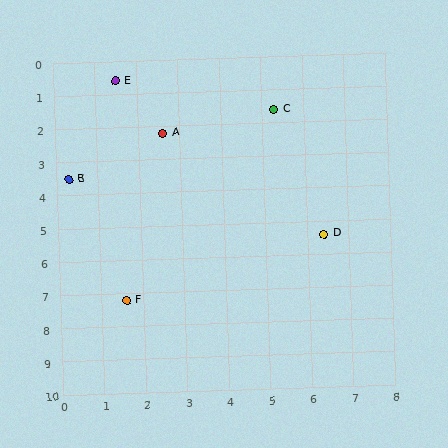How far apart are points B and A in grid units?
Points B and A are about 2.6 grid units apart.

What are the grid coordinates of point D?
Point D is at approximately (6.4, 5.4).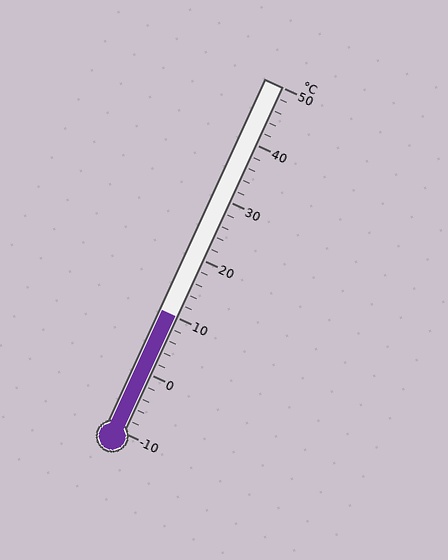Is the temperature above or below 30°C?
The temperature is below 30°C.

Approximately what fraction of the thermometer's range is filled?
The thermometer is filled to approximately 35% of its range.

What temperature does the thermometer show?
The thermometer shows approximately 10°C.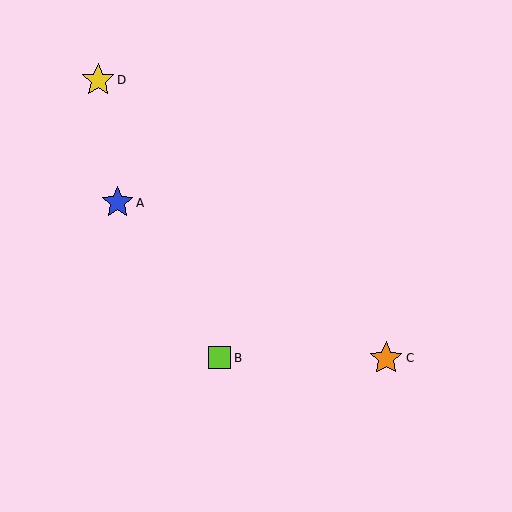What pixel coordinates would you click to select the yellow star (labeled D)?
Click at (98, 80) to select the yellow star D.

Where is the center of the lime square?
The center of the lime square is at (220, 358).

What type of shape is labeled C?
Shape C is an orange star.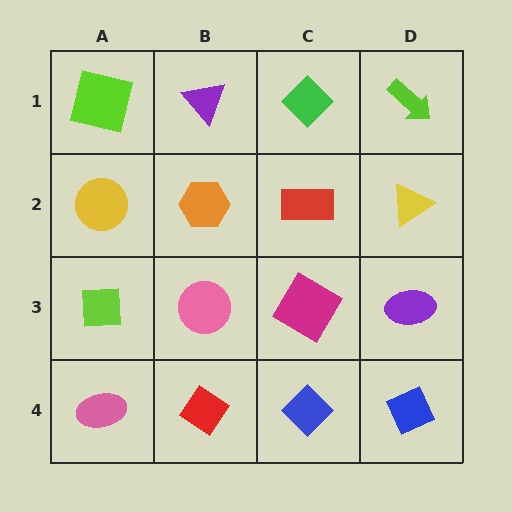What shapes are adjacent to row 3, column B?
An orange hexagon (row 2, column B), a red diamond (row 4, column B), a lime square (row 3, column A), a magenta diamond (row 3, column C).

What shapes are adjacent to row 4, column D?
A purple ellipse (row 3, column D), a blue diamond (row 4, column C).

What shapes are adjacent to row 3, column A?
A yellow circle (row 2, column A), a pink ellipse (row 4, column A), a pink circle (row 3, column B).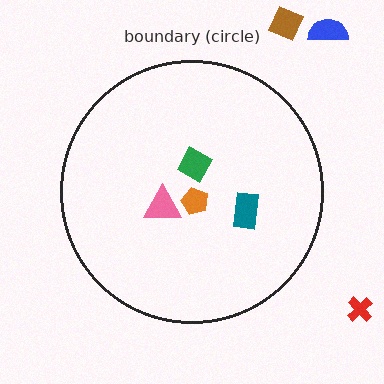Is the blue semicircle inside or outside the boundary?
Outside.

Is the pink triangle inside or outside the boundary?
Inside.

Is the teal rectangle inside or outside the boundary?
Inside.